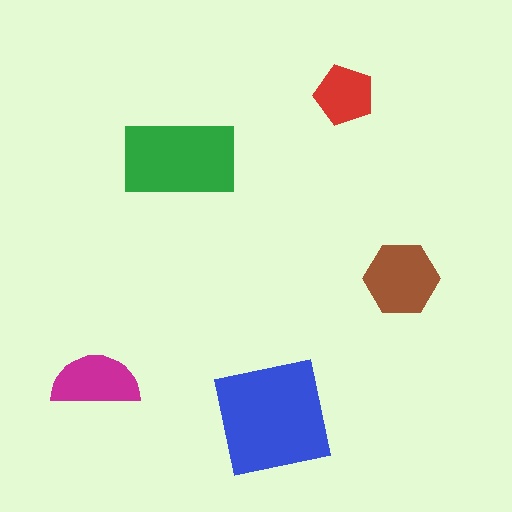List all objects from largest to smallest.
The blue square, the green rectangle, the brown hexagon, the magenta semicircle, the red pentagon.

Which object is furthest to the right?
The brown hexagon is rightmost.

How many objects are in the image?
There are 5 objects in the image.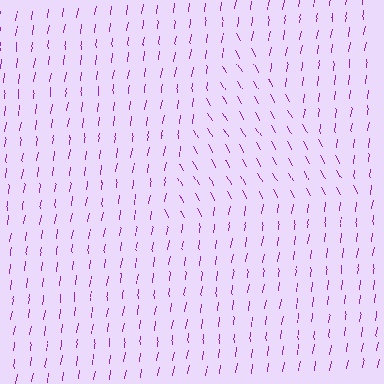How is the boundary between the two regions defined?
The boundary is defined purely by a change in line orientation (approximately 37 degrees difference). All lines are the same color and thickness.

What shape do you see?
I see a triangle.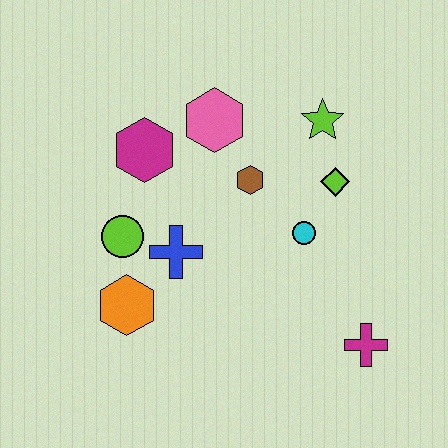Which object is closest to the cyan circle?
The lime diamond is closest to the cyan circle.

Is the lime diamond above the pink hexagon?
No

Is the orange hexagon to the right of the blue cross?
No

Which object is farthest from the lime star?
The orange hexagon is farthest from the lime star.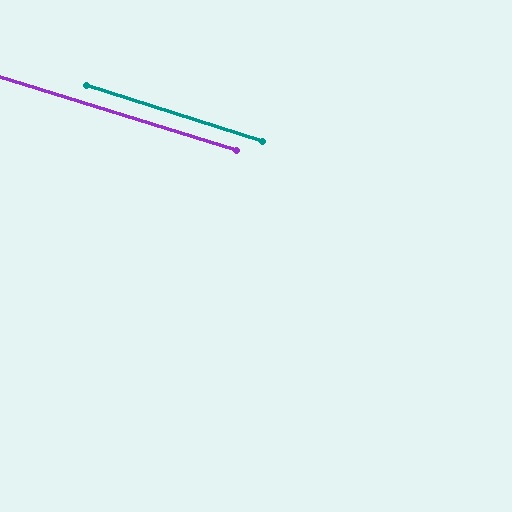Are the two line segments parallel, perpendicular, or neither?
Parallel — their directions differ by only 0.4°.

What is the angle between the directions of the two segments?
Approximately 0 degrees.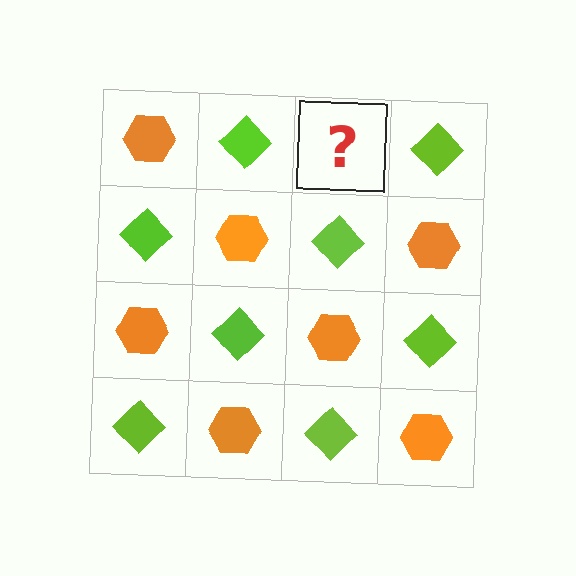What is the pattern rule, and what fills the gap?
The rule is that it alternates orange hexagon and lime diamond in a checkerboard pattern. The gap should be filled with an orange hexagon.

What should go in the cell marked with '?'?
The missing cell should contain an orange hexagon.